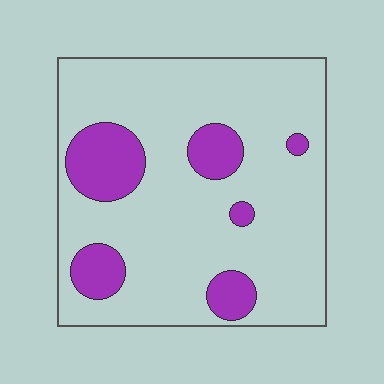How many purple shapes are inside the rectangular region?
6.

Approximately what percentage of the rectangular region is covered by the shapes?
Approximately 20%.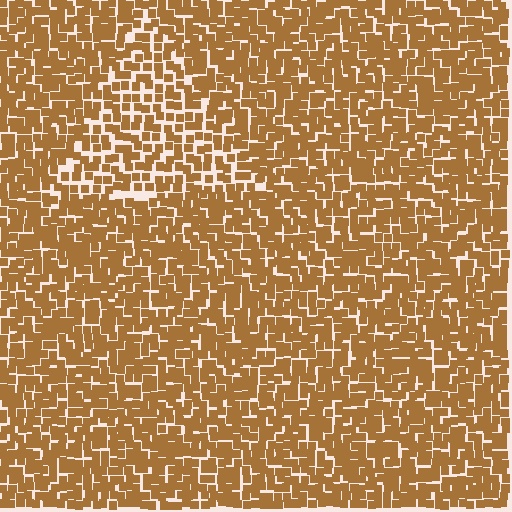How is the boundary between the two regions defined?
The boundary is defined by a change in element density (approximately 1.5x ratio). All elements are the same color, size, and shape.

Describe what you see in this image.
The image contains small brown elements arranged at two different densities. A triangle-shaped region is visible where the elements are less densely packed than the surrounding area.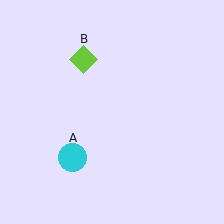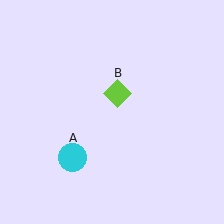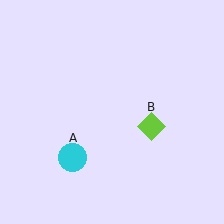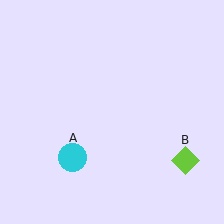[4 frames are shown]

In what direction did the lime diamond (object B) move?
The lime diamond (object B) moved down and to the right.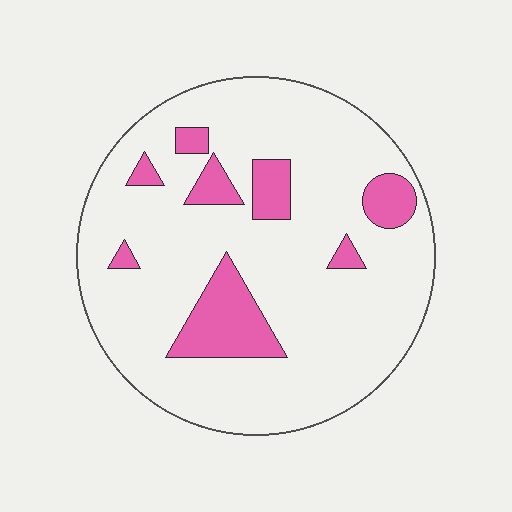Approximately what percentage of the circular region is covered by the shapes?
Approximately 15%.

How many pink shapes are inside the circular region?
8.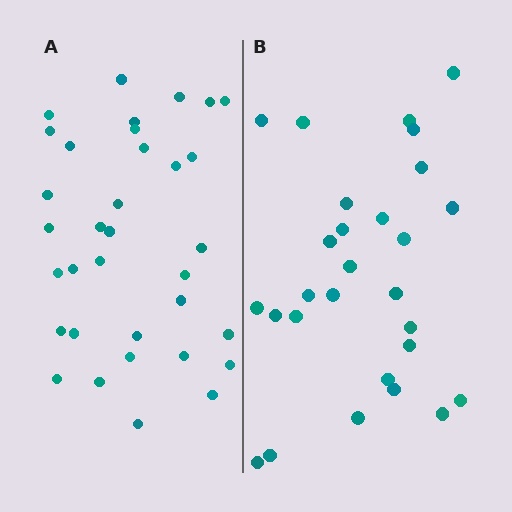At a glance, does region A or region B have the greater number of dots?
Region A (the left region) has more dots.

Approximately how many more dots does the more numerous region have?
Region A has about 6 more dots than region B.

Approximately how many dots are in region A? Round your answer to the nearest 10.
About 30 dots. (The exact count is 34, which rounds to 30.)